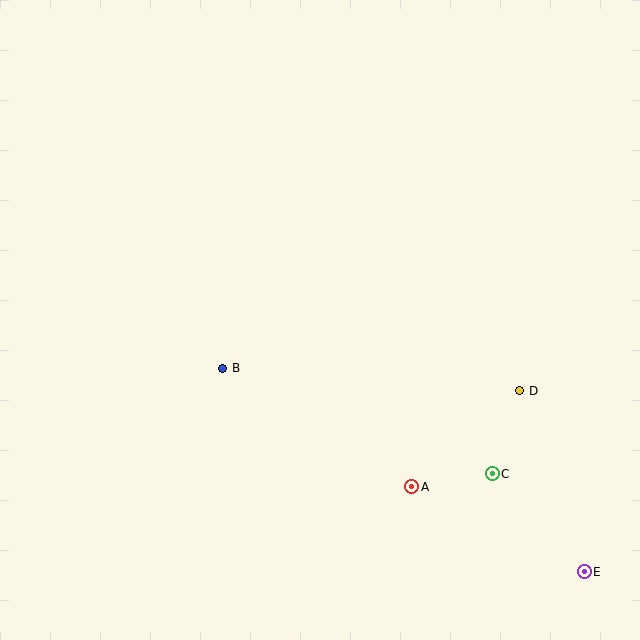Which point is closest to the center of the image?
Point B at (223, 368) is closest to the center.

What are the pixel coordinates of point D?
Point D is at (520, 391).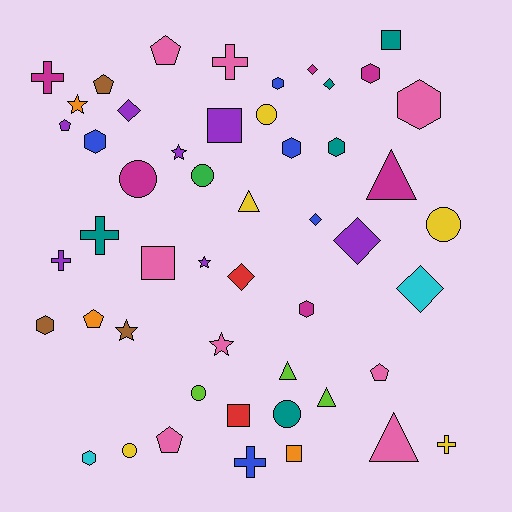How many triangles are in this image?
There are 5 triangles.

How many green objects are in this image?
There is 1 green object.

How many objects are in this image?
There are 50 objects.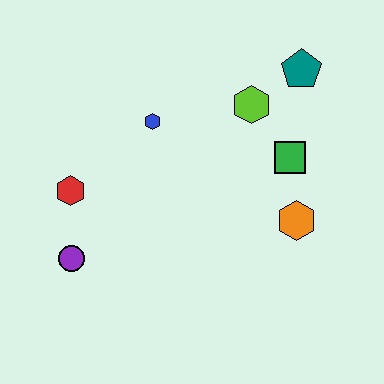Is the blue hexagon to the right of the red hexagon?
Yes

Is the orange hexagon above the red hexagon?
No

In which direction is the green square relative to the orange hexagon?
The green square is above the orange hexagon.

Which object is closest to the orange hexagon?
The green square is closest to the orange hexagon.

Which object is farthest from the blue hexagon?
The orange hexagon is farthest from the blue hexagon.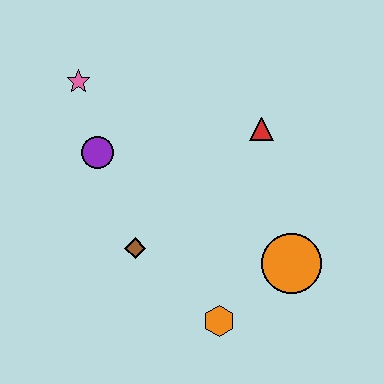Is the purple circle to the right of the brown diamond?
No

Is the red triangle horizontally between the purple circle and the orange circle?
Yes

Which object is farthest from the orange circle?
The pink star is farthest from the orange circle.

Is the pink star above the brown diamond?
Yes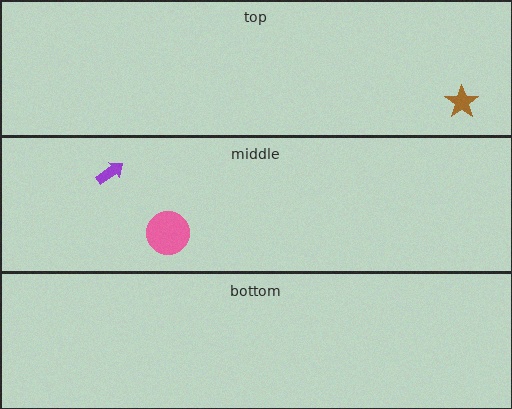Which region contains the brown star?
The top region.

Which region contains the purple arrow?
The middle region.